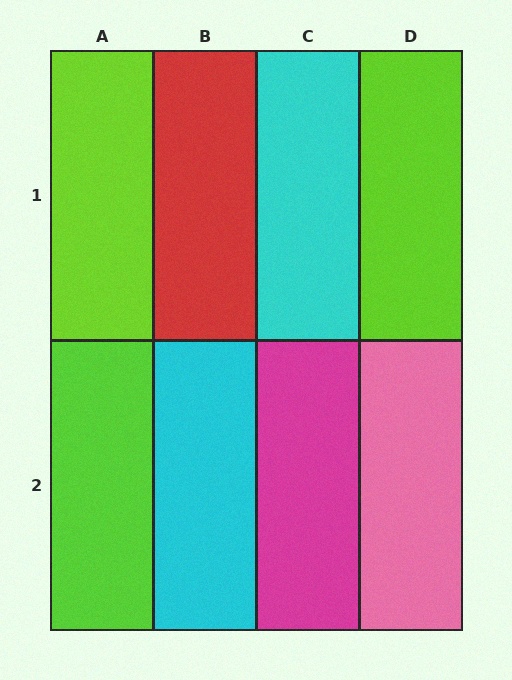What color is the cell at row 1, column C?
Cyan.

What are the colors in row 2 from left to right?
Lime, cyan, magenta, pink.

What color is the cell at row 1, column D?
Lime.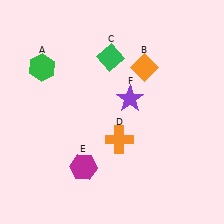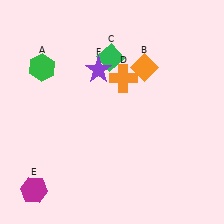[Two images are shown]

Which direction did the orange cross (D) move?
The orange cross (D) moved up.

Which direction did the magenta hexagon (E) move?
The magenta hexagon (E) moved left.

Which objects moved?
The objects that moved are: the orange cross (D), the magenta hexagon (E), the purple star (F).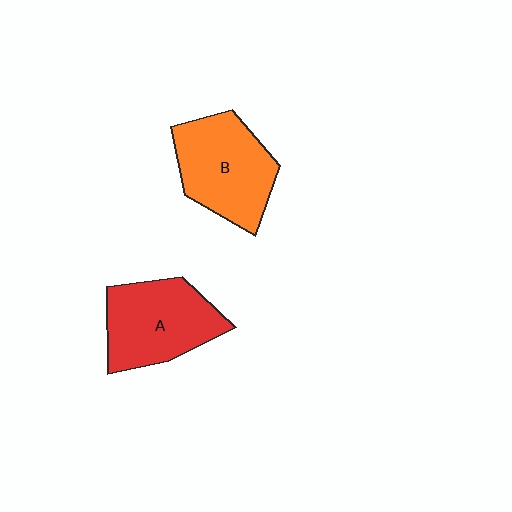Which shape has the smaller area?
Shape A (red).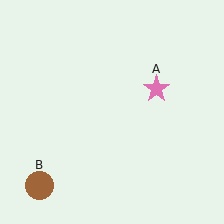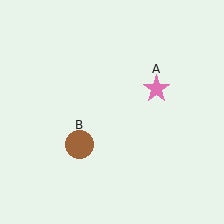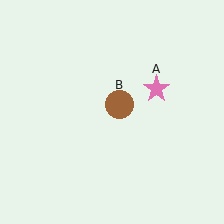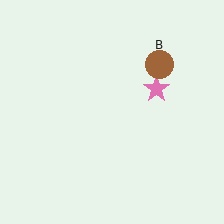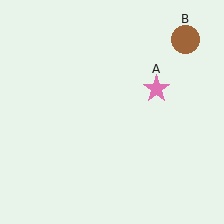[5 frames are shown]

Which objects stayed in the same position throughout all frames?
Pink star (object A) remained stationary.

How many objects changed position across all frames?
1 object changed position: brown circle (object B).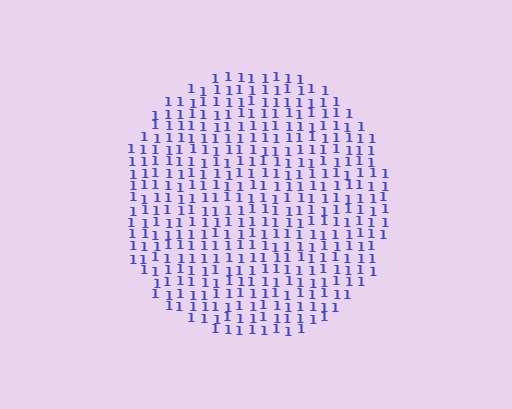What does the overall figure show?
The overall figure shows a circle.